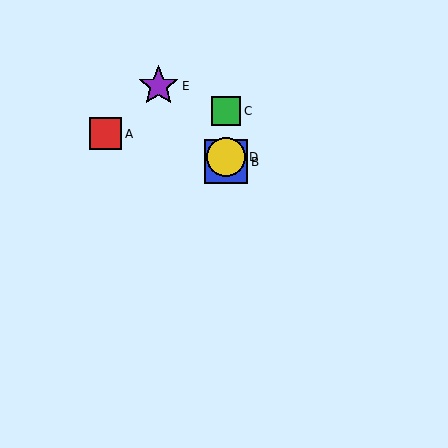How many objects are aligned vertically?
3 objects (B, C, D) are aligned vertically.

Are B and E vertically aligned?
No, B is at x≈226 and E is at x≈159.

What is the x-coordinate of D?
Object D is at x≈226.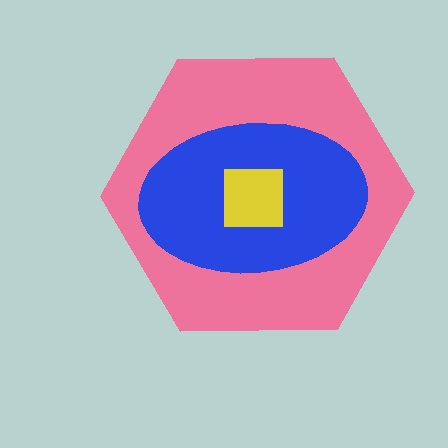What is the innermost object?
The yellow square.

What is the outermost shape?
The pink hexagon.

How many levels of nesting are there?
3.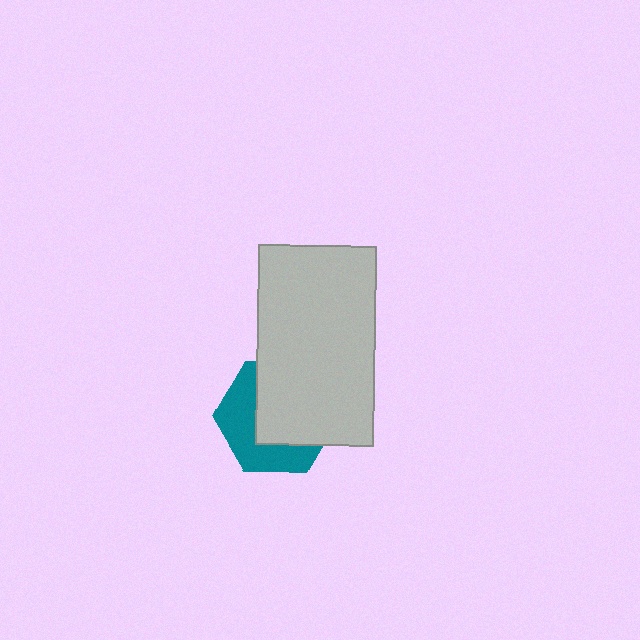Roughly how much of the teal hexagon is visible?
A small part of it is visible (roughly 44%).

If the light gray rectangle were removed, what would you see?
You would see the complete teal hexagon.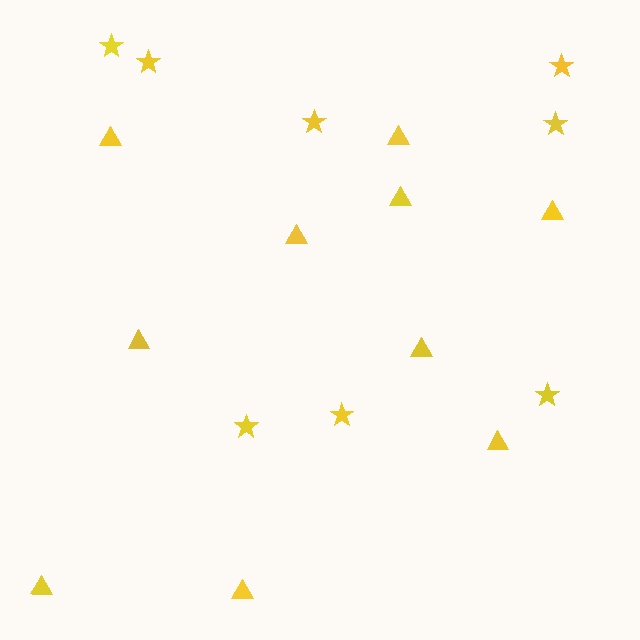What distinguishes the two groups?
There are 2 groups: one group of stars (8) and one group of triangles (10).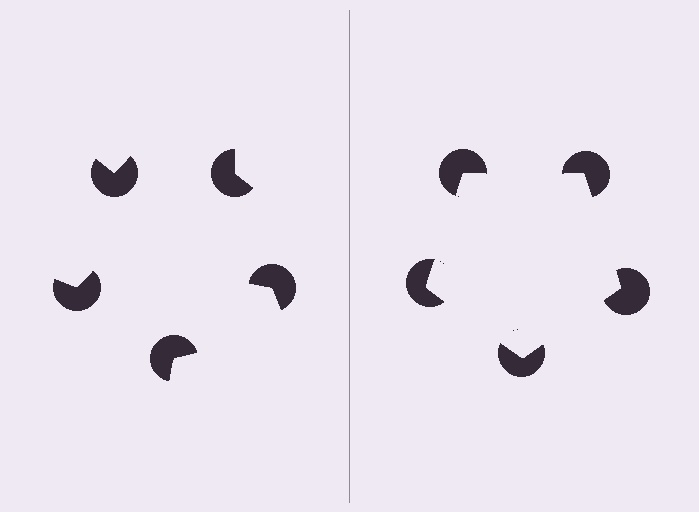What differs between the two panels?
The pac-man discs are positioned identically on both sides; only the wedge orientations differ. On the right they align to a pentagon; on the left they are misaligned.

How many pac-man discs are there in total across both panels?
10 — 5 on each side.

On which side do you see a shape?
An illusory pentagon appears on the right side. On the left side the wedge cuts are rotated, so no coherent shape forms.